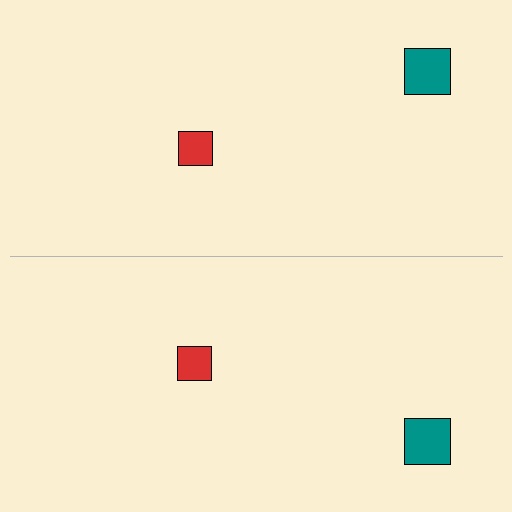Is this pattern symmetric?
Yes, this pattern has bilateral (reflection) symmetry.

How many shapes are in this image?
There are 4 shapes in this image.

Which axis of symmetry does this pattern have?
The pattern has a horizontal axis of symmetry running through the center of the image.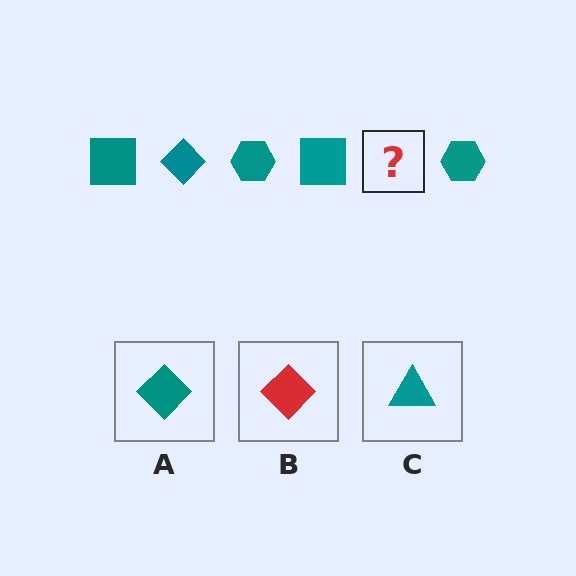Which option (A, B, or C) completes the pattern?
A.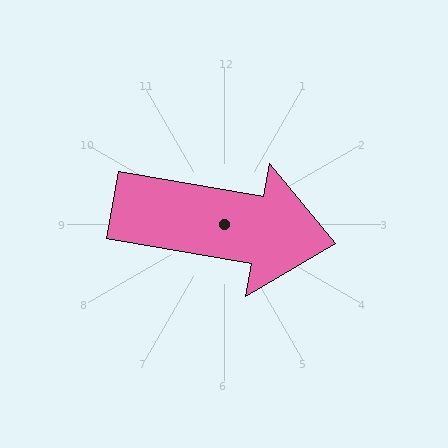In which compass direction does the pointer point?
East.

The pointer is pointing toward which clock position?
Roughly 3 o'clock.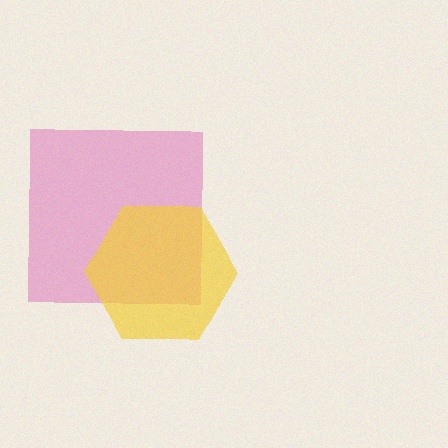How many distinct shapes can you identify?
There are 2 distinct shapes: a pink square, a yellow hexagon.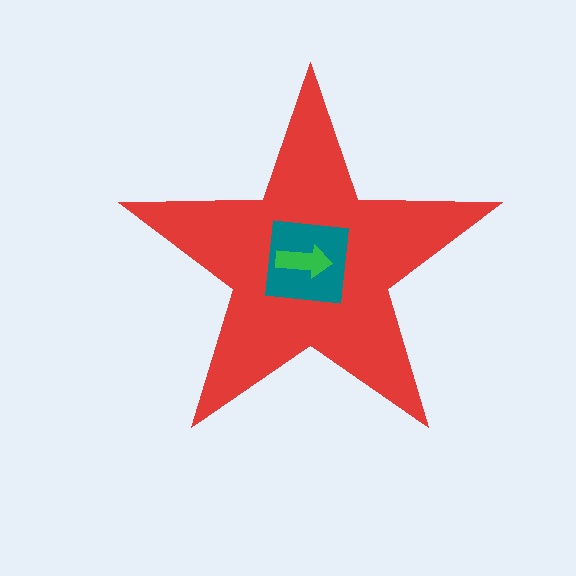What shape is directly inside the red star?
The teal square.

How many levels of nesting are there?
3.